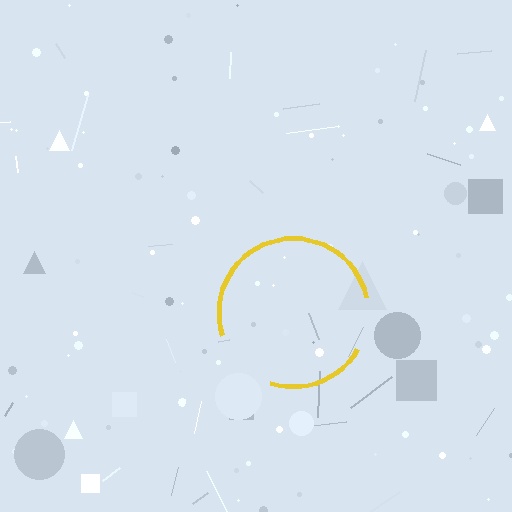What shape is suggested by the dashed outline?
The dashed outline suggests a circle.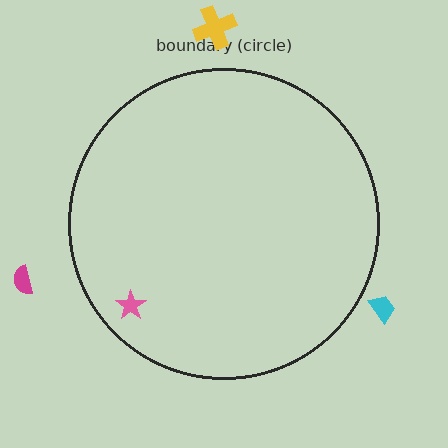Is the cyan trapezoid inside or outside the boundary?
Outside.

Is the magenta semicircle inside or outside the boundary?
Outside.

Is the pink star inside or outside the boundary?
Inside.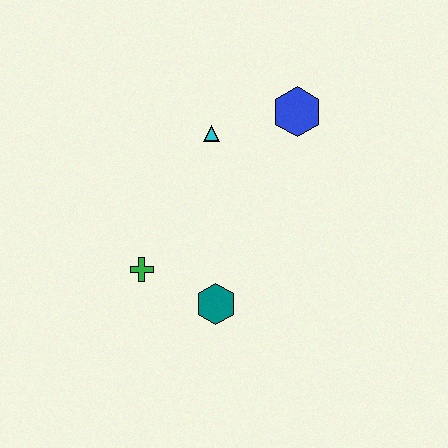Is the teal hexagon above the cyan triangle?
No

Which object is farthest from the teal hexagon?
The blue hexagon is farthest from the teal hexagon.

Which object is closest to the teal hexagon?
The green cross is closest to the teal hexagon.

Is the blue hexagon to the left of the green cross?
No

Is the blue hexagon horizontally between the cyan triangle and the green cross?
No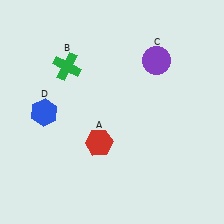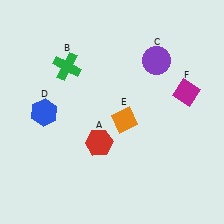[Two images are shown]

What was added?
An orange diamond (E), a magenta diamond (F) were added in Image 2.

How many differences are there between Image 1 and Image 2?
There are 2 differences between the two images.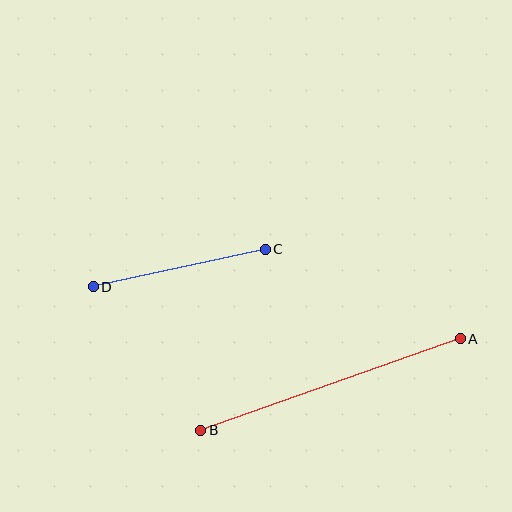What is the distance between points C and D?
The distance is approximately 176 pixels.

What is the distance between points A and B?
The distance is approximately 275 pixels.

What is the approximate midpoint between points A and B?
The midpoint is at approximately (330, 384) pixels.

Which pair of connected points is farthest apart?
Points A and B are farthest apart.